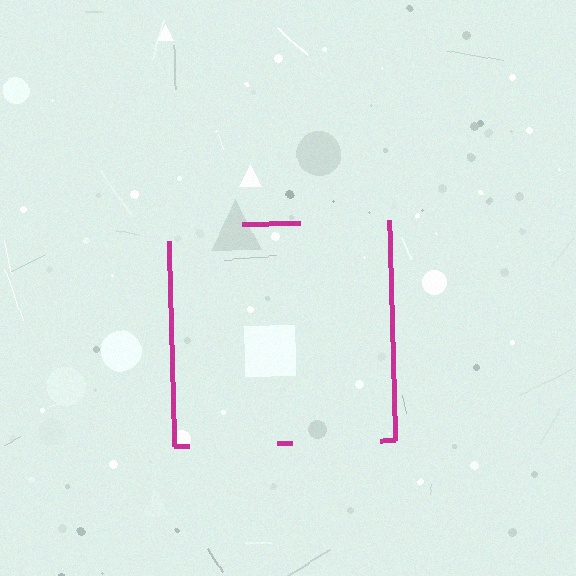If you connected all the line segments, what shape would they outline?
They would outline a square.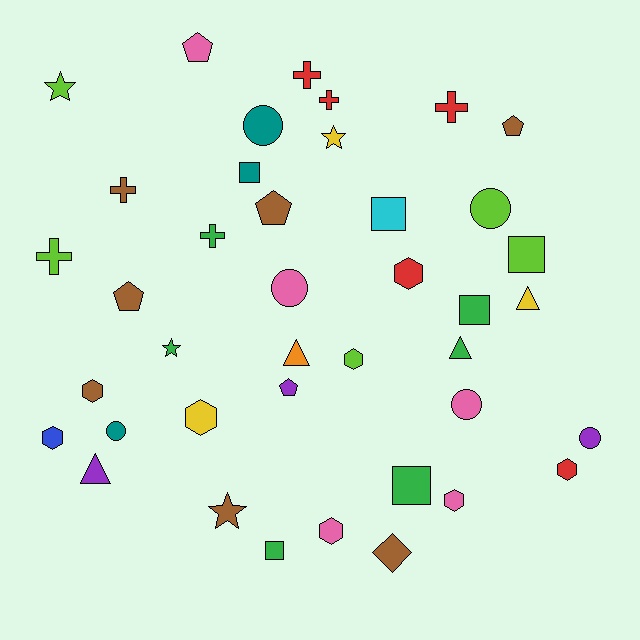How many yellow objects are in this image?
There are 3 yellow objects.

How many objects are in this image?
There are 40 objects.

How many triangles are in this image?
There are 4 triangles.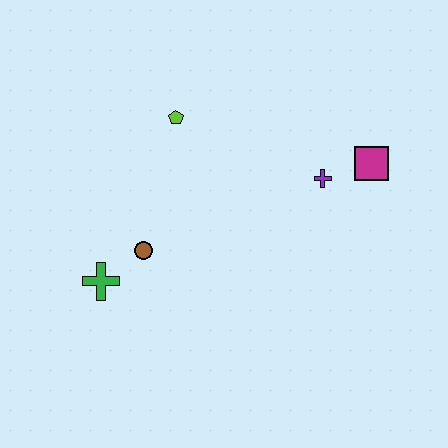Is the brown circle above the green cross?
Yes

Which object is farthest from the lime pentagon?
The magenta square is farthest from the lime pentagon.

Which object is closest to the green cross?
The brown circle is closest to the green cross.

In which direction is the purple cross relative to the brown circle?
The purple cross is to the right of the brown circle.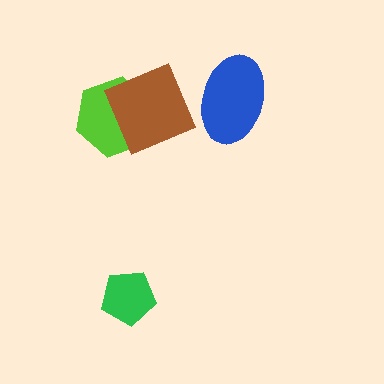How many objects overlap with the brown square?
1 object overlaps with the brown square.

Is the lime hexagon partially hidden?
Yes, it is partially covered by another shape.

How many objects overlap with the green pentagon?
0 objects overlap with the green pentagon.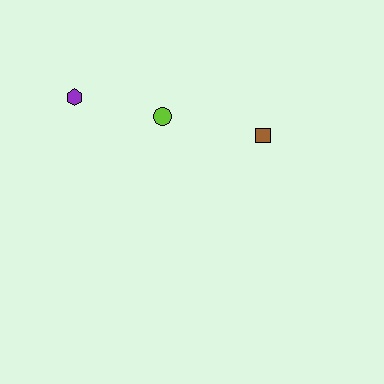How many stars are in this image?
There are no stars.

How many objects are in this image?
There are 3 objects.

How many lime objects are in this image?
There is 1 lime object.